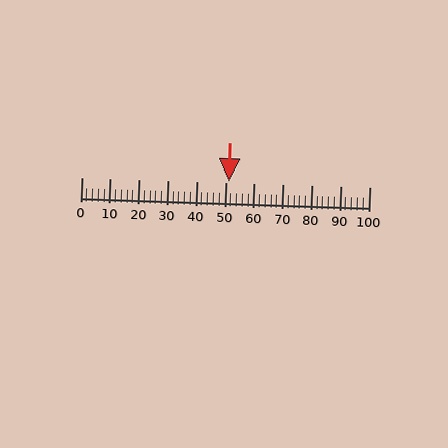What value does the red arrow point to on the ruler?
The red arrow points to approximately 51.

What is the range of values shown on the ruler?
The ruler shows values from 0 to 100.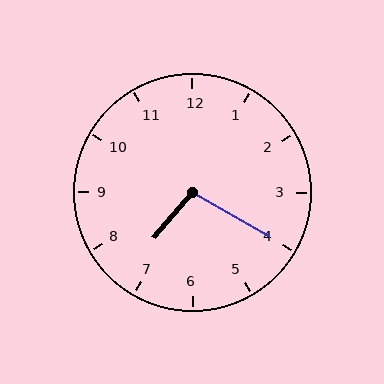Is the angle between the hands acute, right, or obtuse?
It is obtuse.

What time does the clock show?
7:20.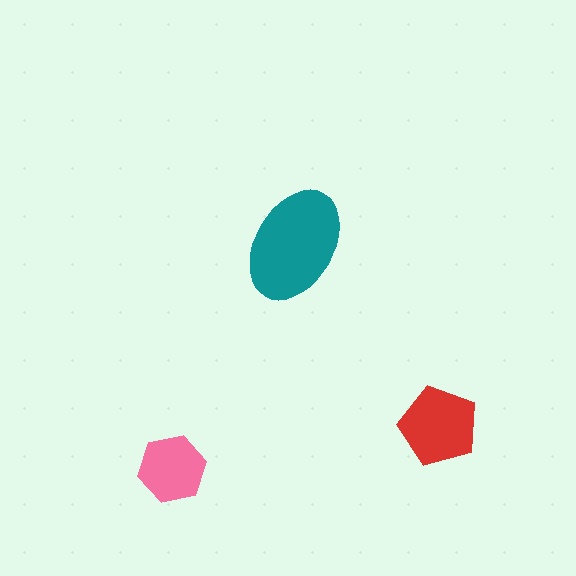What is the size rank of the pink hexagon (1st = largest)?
3rd.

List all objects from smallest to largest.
The pink hexagon, the red pentagon, the teal ellipse.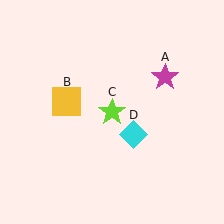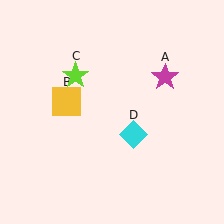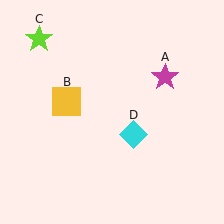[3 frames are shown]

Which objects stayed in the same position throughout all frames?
Magenta star (object A) and yellow square (object B) and cyan diamond (object D) remained stationary.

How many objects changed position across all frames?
1 object changed position: lime star (object C).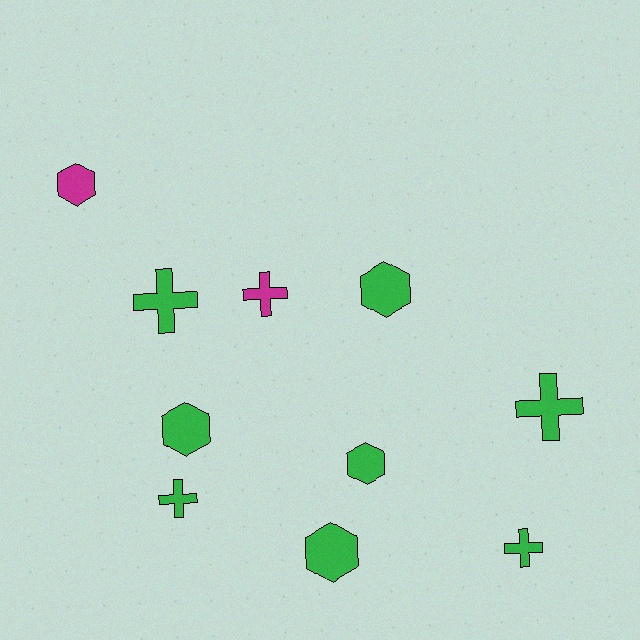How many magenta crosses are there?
There is 1 magenta cross.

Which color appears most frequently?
Green, with 8 objects.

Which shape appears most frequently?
Hexagon, with 5 objects.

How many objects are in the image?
There are 10 objects.